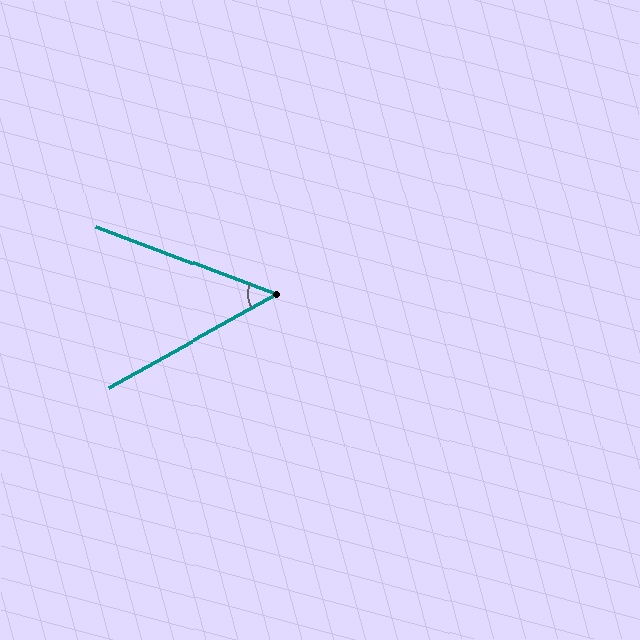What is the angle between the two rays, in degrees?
Approximately 50 degrees.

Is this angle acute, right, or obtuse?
It is acute.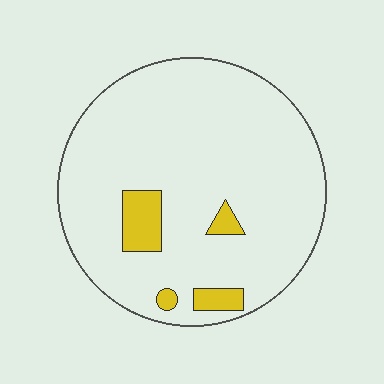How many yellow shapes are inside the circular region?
4.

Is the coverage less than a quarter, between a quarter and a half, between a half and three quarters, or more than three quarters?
Less than a quarter.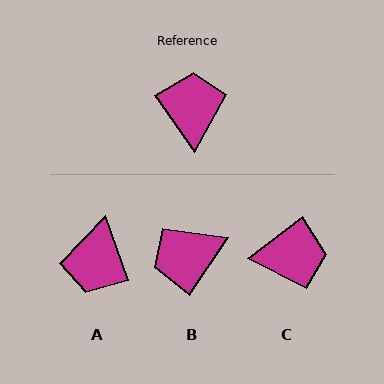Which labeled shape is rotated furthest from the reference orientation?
A, about 165 degrees away.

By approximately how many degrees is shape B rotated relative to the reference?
Approximately 111 degrees counter-clockwise.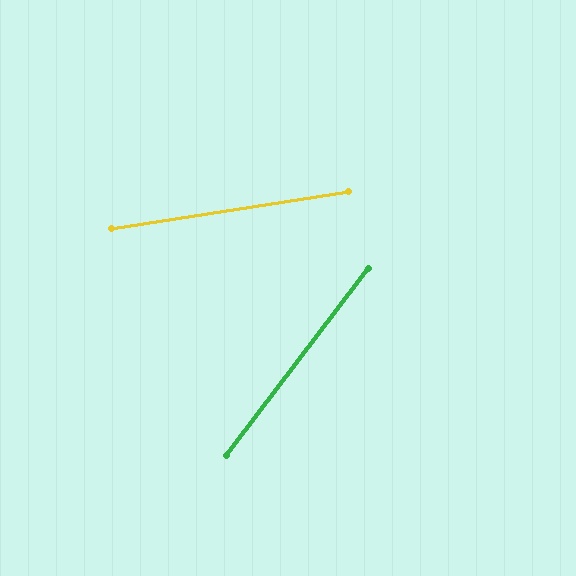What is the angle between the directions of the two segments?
Approximately 44 degrees.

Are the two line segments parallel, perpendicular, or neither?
Neither parallel nor perpendicular — they differ by about 44°.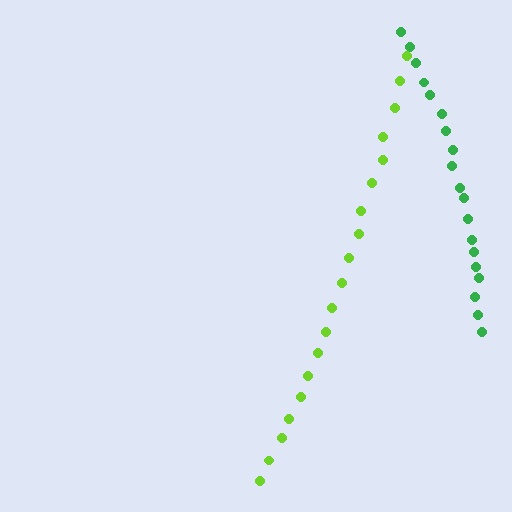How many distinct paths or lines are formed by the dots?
There are 2 distinct paths.